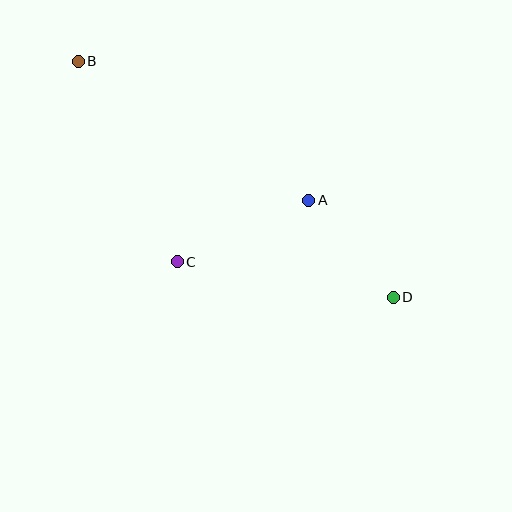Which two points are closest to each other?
Points A and D are closest to each other.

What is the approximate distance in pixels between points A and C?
The distance between A and C is approximately 145 pixels.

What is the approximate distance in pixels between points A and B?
The distance between A and B is approximately 269 pixels.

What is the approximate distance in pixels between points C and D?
The distance between C and D is approximately 219 pixels.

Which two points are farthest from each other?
Points B and D are farthest from each other.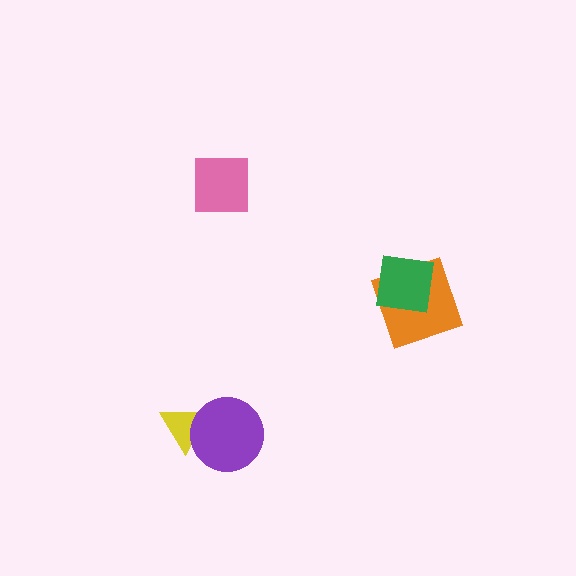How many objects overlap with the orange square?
1 object overlaps with the orange square.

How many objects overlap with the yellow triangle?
1 object overlaps with the yellow triangle.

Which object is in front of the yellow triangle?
The purple circle is in front of the yellow triangle.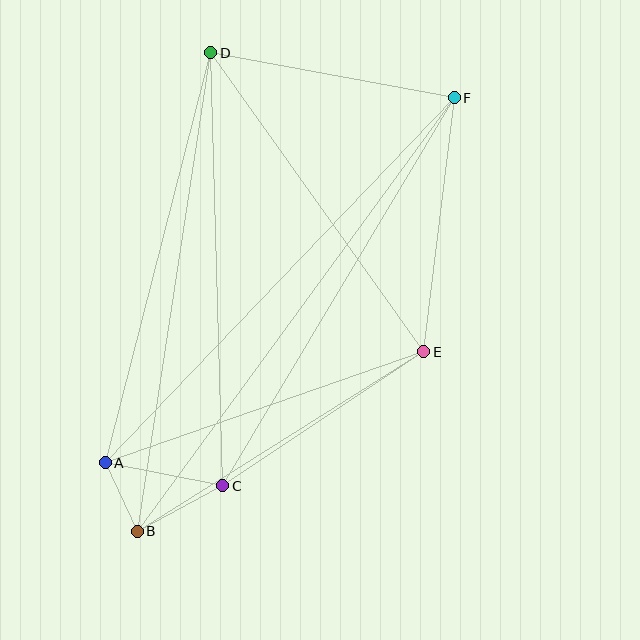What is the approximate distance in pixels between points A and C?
The distance between A and C is approximately 120 pixels.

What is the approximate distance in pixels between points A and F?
The distance between A and F is approximately 505 pixels.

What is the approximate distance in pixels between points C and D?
The distance between C and D is approximately 433 pixels.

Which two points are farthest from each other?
Points B and F are farthest from each other.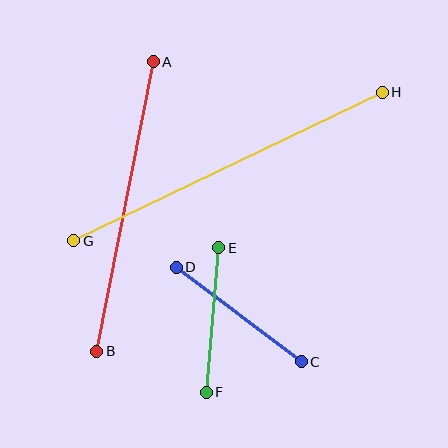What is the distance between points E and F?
The distance is approximately 145 pixels.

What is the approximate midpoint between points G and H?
The midpoint is at approximately (228, 166) pixels.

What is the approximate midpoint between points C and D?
The midpoint is at approximately (239, 315) pixels.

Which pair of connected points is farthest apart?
Points G and H are farthest apart.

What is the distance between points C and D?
The distance is approximately 157 pixels.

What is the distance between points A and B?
The distance is approximately 295 pixels.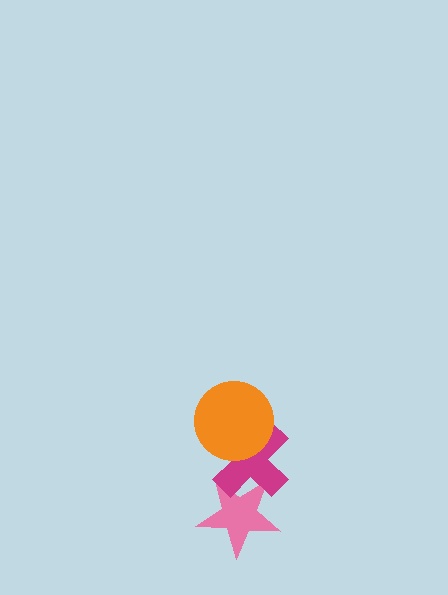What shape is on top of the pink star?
The magenta cross is on top of the pink star.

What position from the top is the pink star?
The pink star is 3rd from the top.